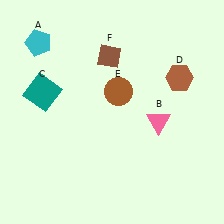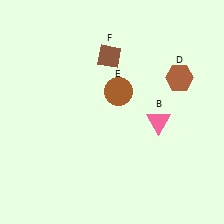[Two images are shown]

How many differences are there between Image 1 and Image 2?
There are 2 differences between the two images.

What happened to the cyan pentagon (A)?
The cyan pentagon (A) was removed in Image 2. It was in the top-left area of Image 1.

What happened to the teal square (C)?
The teal square (C) was removed in Image 2. It was in the top-left area of Image 1.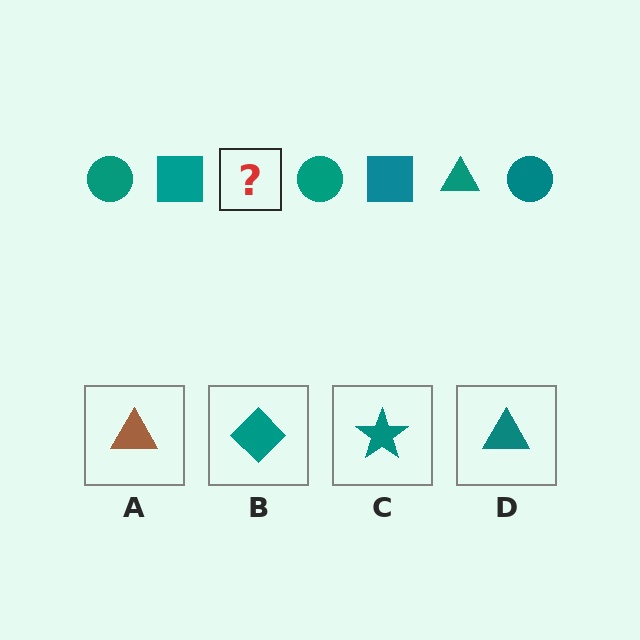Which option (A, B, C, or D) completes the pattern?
D.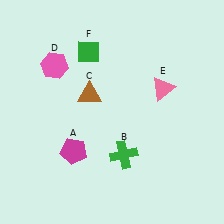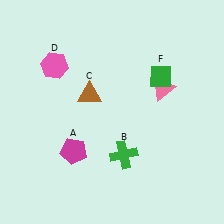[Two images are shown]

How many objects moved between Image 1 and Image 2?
1 object moved between the two images.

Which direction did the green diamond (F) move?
The green diamond (F) moved right.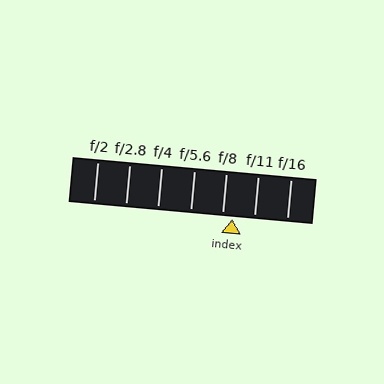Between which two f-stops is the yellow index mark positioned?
The index mark is between f/8 and f/11.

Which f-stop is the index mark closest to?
The index mark is closest to f/8.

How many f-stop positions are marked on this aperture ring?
There are 7 f-stop positions marked.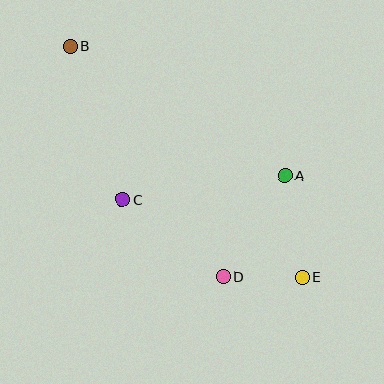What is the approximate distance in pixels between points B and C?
The distance between B and C is approximately 162 pixels.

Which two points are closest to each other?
Points D and E are closest to each other.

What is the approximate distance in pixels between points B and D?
The distance between B and D is approximately 277 pixels.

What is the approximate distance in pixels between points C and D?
The distance between C and D is approximately 127 pixels.